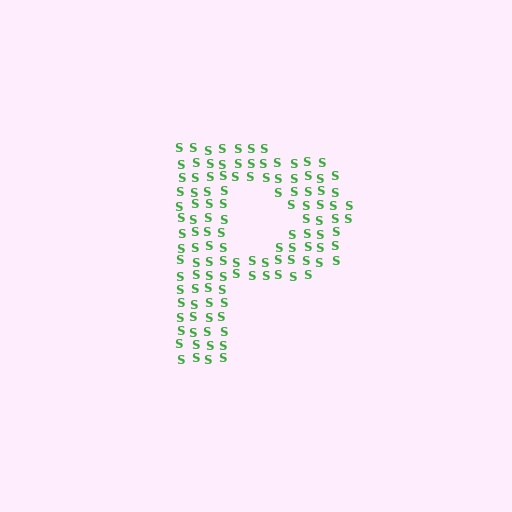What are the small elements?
The small elements are letter S's.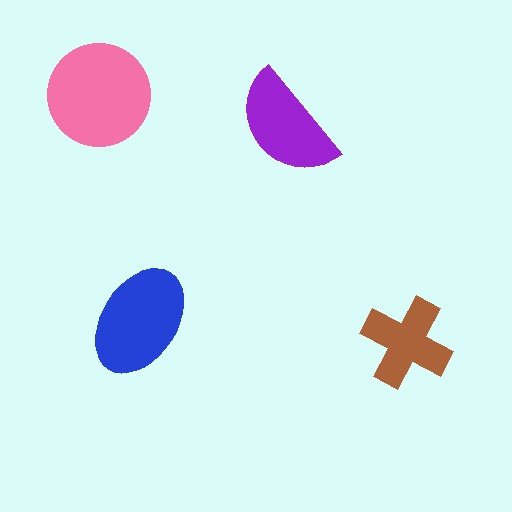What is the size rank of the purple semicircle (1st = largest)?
3rd.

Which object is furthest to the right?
The brown cross is rightmost.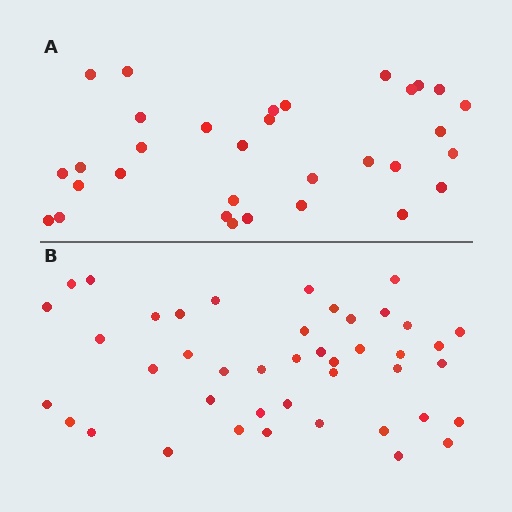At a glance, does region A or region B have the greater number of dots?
Region B (the bottom region) has more dots.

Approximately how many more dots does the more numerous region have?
Region B has roughly 12 or so more dots than region A.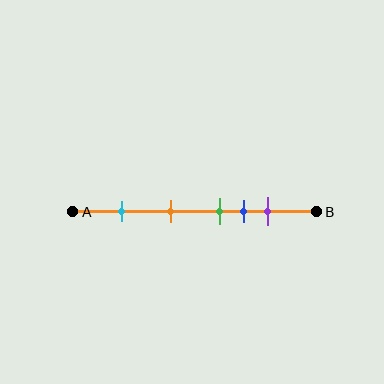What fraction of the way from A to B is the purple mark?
The purple mark is approximately 80% (0.8) of the way from A to B.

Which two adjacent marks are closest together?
The green and blue marks are the closest adjacent pair.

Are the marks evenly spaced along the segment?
No, the marks are not evenly spaced.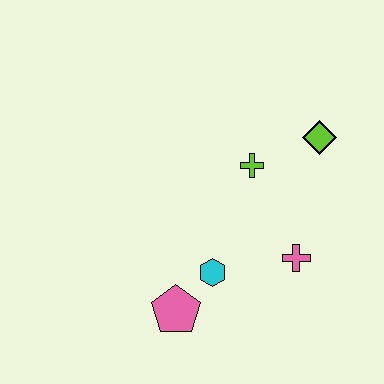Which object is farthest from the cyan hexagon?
The lime diamond is farthest from the cyan hexagon.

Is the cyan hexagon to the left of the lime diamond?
Yes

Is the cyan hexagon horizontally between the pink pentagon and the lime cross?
Yes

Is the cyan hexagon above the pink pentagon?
Yes